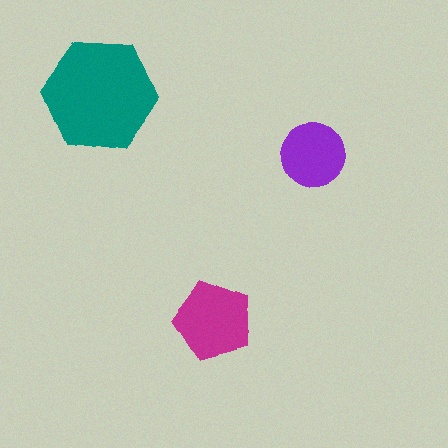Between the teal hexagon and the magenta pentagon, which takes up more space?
The teal hexagon.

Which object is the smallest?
The purple circle.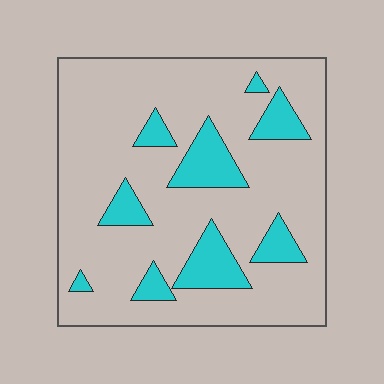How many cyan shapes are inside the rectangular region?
9.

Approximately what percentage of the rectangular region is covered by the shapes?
Approximately 20%.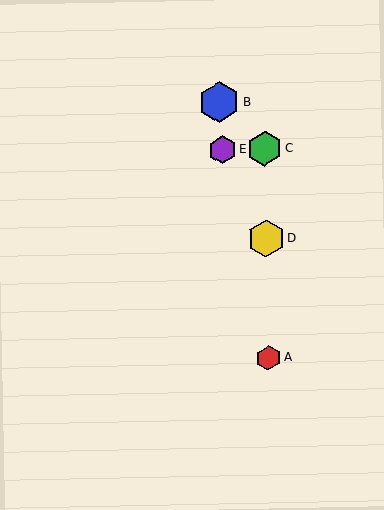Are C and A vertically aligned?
Yes, both are at x≈264.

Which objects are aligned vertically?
Objects A, C, D are aligned vertically.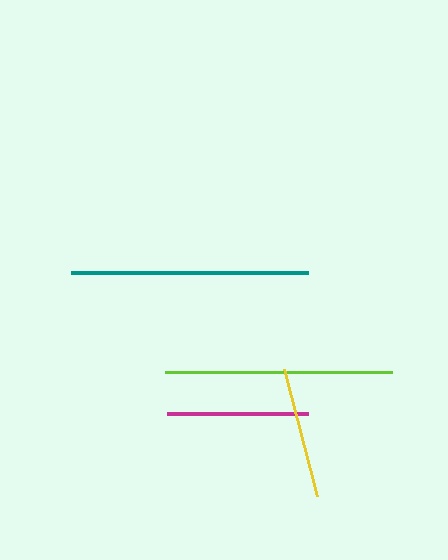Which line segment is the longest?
The teal line is the longest at approximately 236 pixels.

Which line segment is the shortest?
The yellow line is the shortest at approximately 131 pixels.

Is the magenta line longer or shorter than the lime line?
The lime line is longer than the magenta line.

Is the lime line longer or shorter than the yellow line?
The lime line is longer than the yellow line.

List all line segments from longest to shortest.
From longest to shortest: teal, lime, magenta, yellow.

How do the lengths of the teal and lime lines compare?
The teal and lime lines are approximately the same length.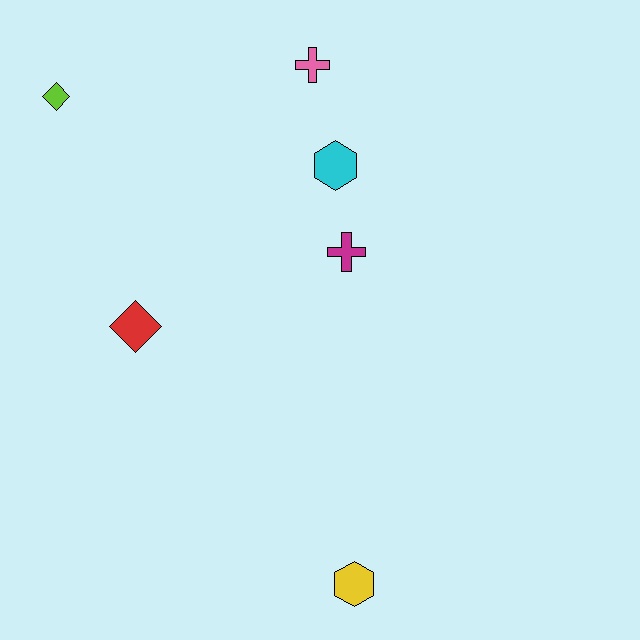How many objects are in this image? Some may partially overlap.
There are 6 objects.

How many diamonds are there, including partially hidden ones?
There are 2 diamonds.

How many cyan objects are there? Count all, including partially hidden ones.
There is 1 cyan object.